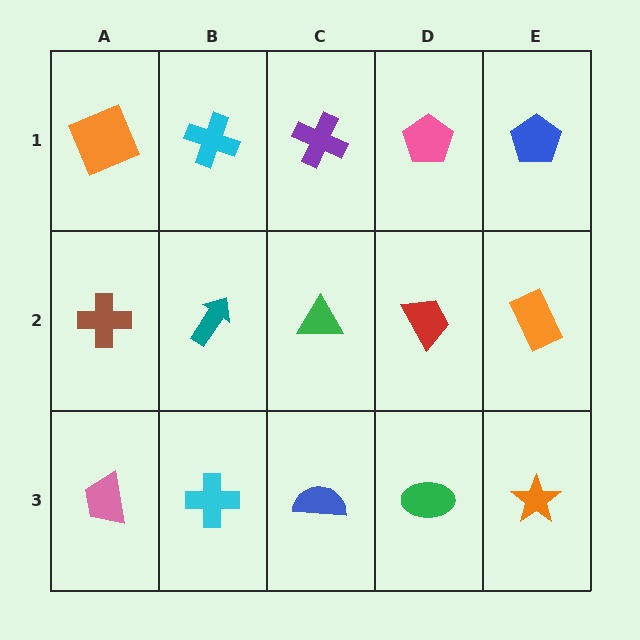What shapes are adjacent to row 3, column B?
A teal arrow (row 2, column B), a pink trapezoid (row 3, column A), a blue semicircle (row 3, column C).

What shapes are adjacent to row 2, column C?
A purple cross (row 1, column C), a blue semicircle (row 3, column C), a teal arrow (row 2, column B), a red trapezoid (row 2, column D).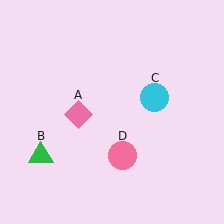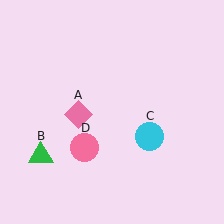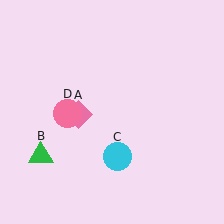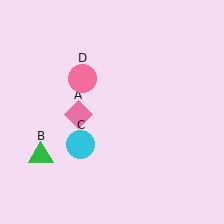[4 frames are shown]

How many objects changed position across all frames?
2 objects changed position: cyan circle (object C), pink circle (object D).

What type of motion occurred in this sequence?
The cyan circle (object C), pink circle (object D) rotated clockwise around the center of the scene.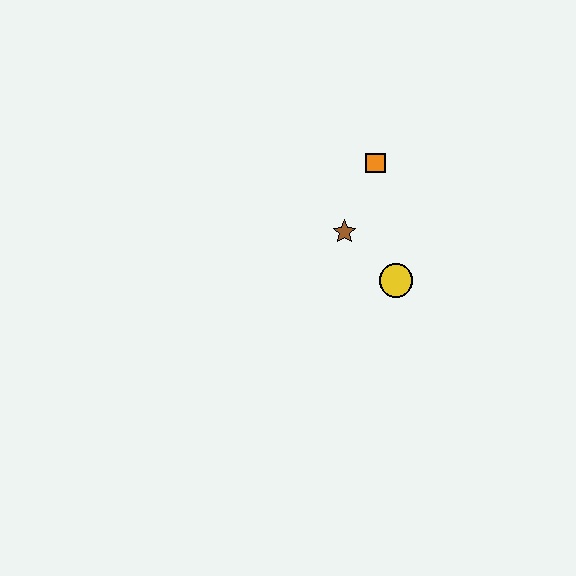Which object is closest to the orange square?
The brown star is closest to the orange square.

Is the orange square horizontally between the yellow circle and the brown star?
Yes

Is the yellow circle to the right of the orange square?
Yes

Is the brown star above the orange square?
No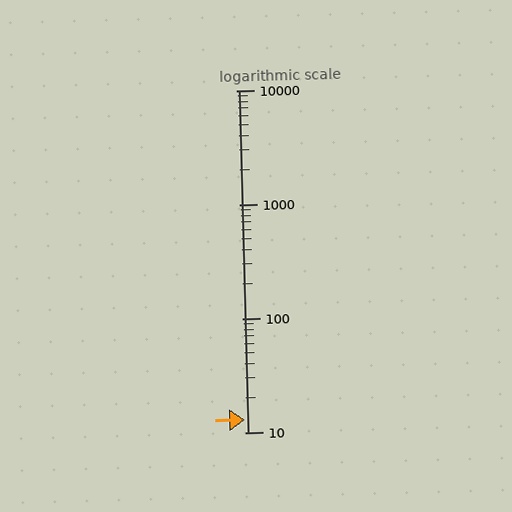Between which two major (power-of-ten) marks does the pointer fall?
The pointer is between 10 and 100.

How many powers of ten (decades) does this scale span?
The scale spans 3 decades, from 10 to 10000.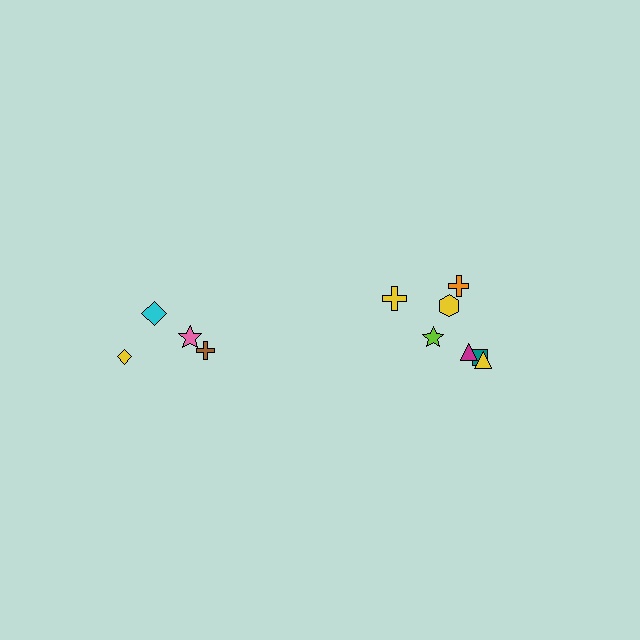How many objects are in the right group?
There are 7 objects.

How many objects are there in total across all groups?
There are 11 objects.